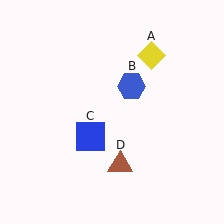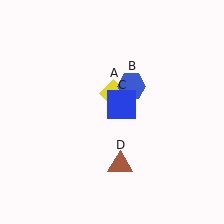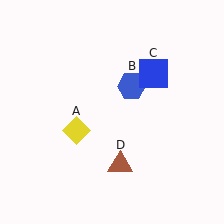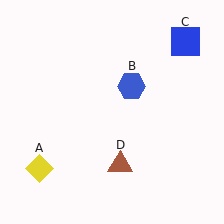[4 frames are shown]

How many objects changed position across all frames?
2 objects changed position: yellow diamond (object A), blue square (object C).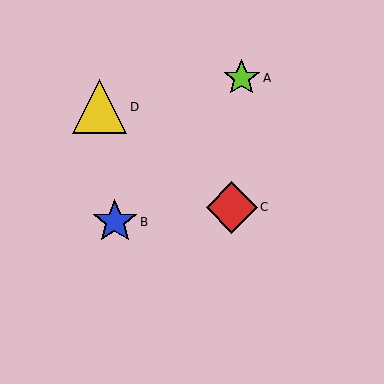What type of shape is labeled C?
Shape C is a red diamond.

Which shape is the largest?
The yellow triangle (labeled D) is the largest.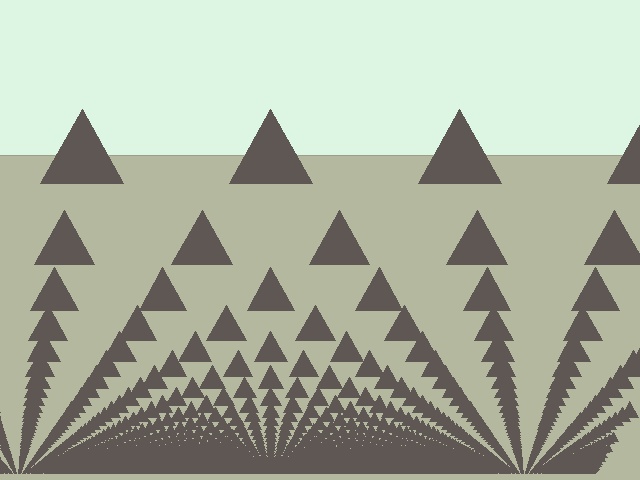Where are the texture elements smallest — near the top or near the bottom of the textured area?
Near the bottom.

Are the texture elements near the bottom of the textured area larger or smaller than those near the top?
Smaller. The gradient is inverted — elements near the bottom are smaller and denser.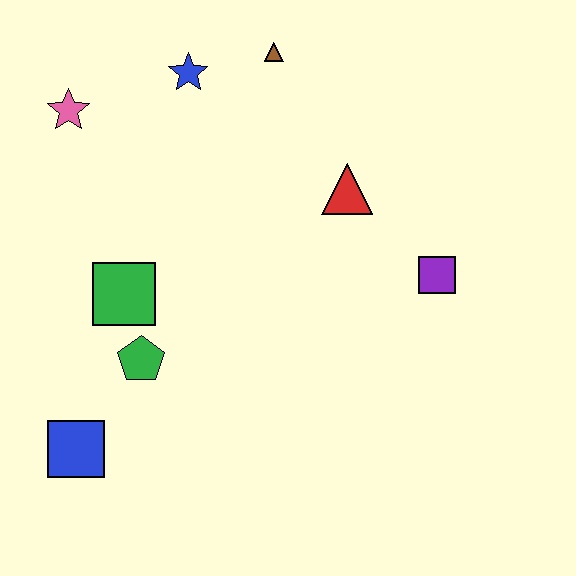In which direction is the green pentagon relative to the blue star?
The green pentagon is below the blue star.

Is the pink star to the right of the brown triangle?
No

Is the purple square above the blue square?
Yes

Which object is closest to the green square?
The green pentagon is closest to the green square.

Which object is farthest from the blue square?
The brown triangle is farthest from the blue square.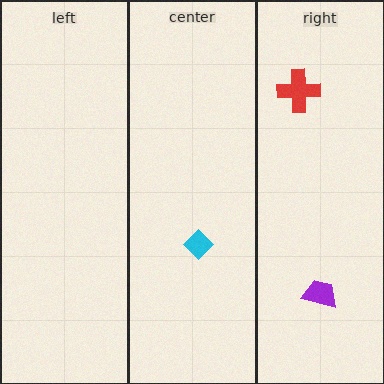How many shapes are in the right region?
2.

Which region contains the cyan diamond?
The center region.